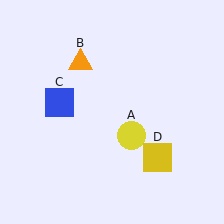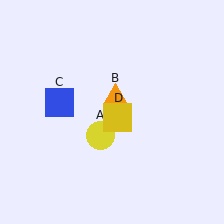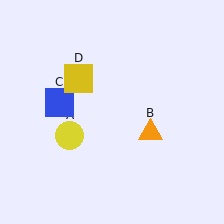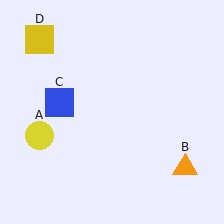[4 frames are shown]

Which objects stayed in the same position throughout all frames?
Blue square (object C) remained stationary.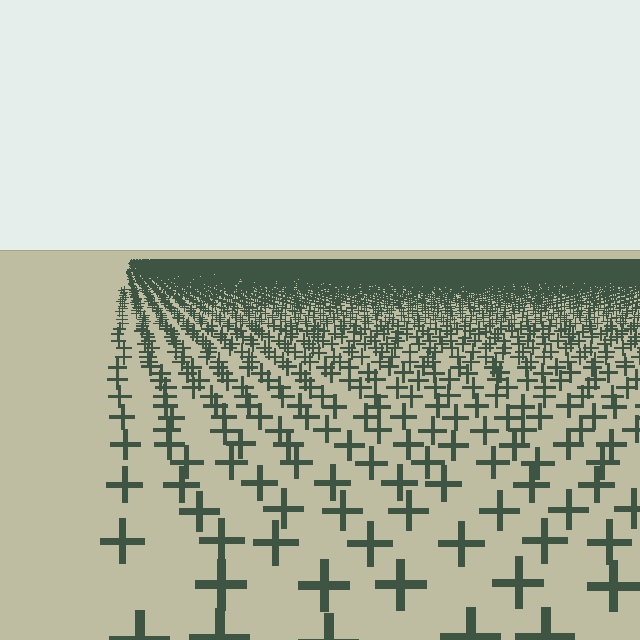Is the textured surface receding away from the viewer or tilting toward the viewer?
The surface is receding away from the viewer. Texture elements get smaller and denser toward the top.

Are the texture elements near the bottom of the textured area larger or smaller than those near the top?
Larger. Near the bottom, elements are closer to the viewer and appear at a bigger on-screen size.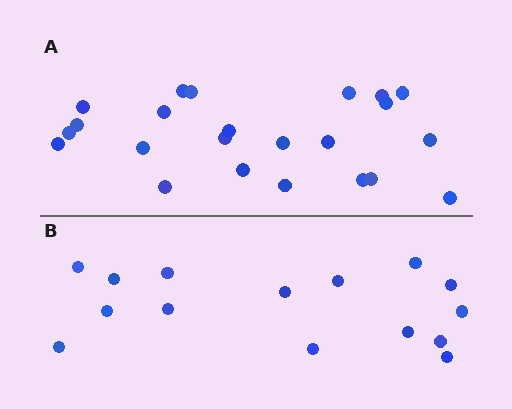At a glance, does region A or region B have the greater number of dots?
Region A (the top region) has more dots.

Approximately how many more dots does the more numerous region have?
Region A has roughly 8 or so more dots than region B.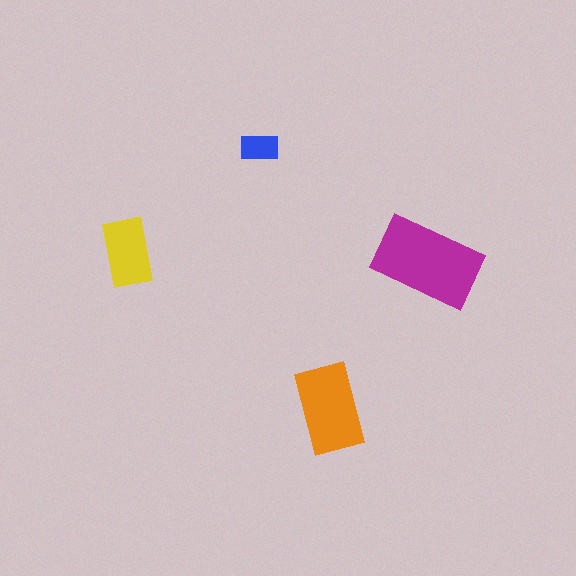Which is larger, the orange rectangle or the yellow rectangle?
The orange one.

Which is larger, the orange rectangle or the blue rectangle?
The orange one.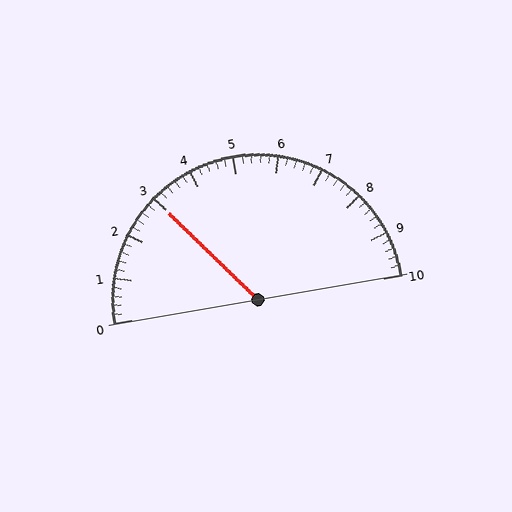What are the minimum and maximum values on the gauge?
The gauge ranges from 0 to 10.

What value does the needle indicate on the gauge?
The needle indicates approximately 3.0.